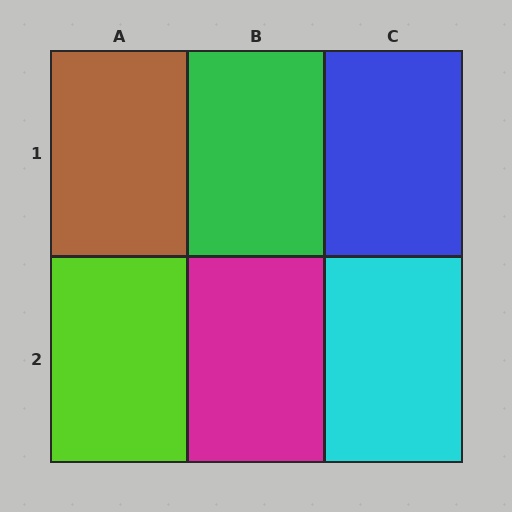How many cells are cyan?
1 cell is cyan.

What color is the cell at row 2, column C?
Cyan.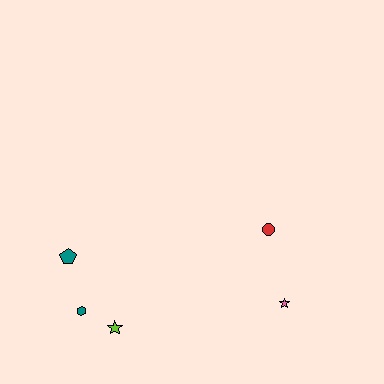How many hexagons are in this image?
There is 1 hexagon.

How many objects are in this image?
There are 5 objects.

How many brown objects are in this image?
There are no brown objects.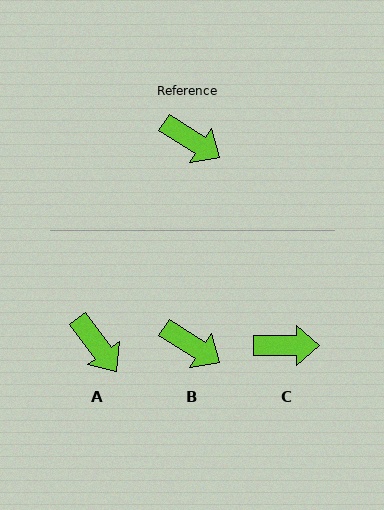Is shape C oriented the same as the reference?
No, it is off by about 33 degrees.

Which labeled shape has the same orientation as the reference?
B.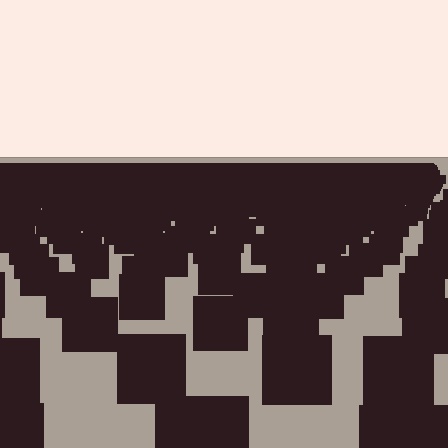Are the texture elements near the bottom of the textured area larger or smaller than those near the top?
Larger. Near the bottom, elements are closer to the viewer and appear at a bigger on-screen size.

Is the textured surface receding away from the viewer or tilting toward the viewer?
The surface is receding away from the viewer. Texture elements get smaller and denser toward the top.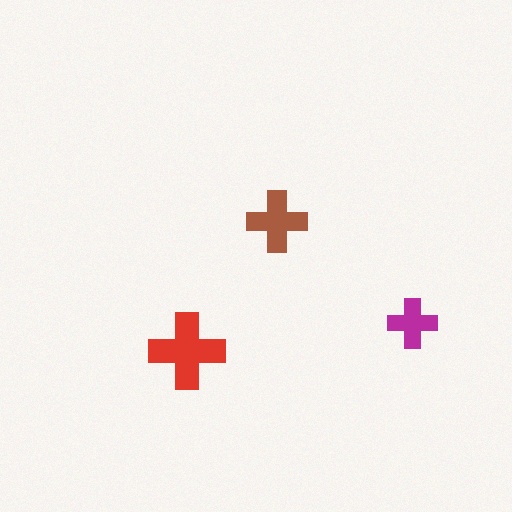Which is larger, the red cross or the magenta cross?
The red one.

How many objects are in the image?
There are 3 objects in the image.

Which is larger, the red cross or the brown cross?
The red one.